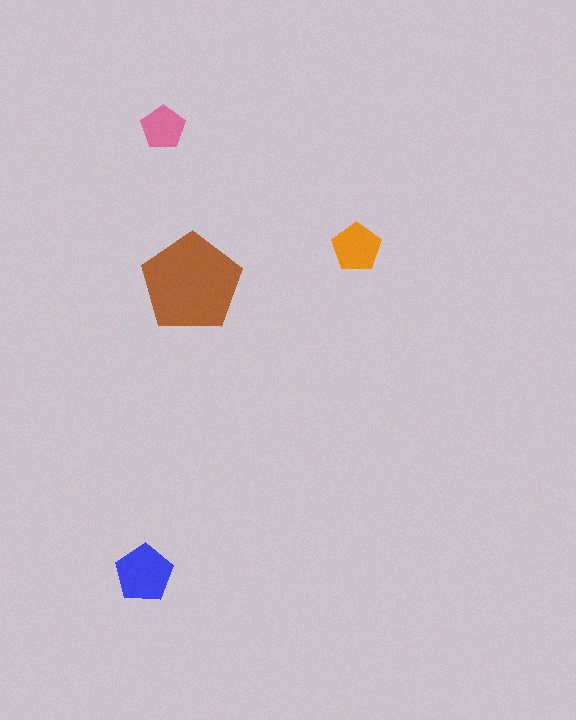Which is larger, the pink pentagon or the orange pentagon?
The orange one.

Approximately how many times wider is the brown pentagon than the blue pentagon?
About 1.5 times wider.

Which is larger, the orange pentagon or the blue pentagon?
The blue one.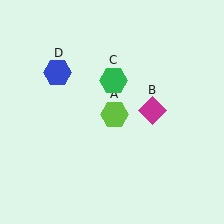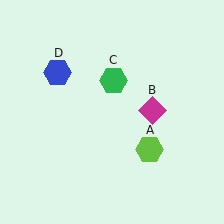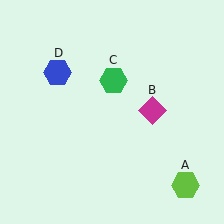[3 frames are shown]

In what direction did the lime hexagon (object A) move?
The lime hexagon (object A) moved down and to the right.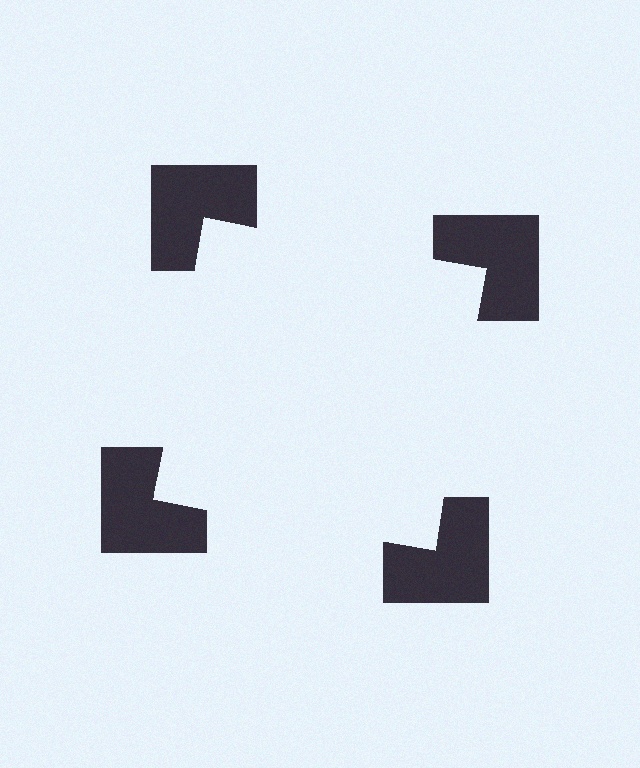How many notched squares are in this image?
There are 4 — one at each vertex of the illusory square.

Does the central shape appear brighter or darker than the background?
It typically appears slightly brighter than the background, even though no actual brightness change is drawn.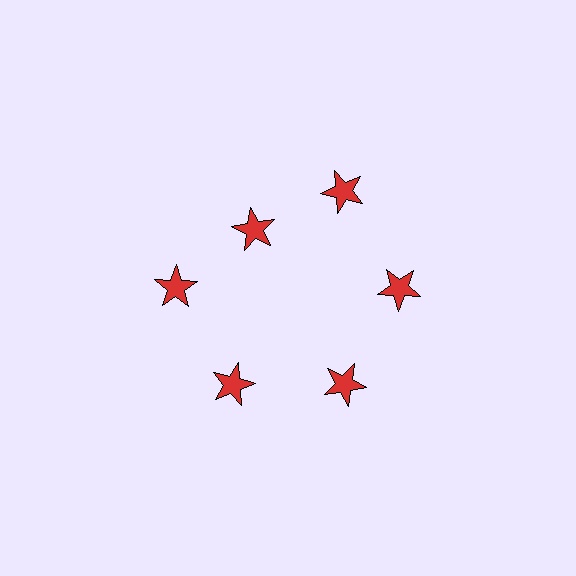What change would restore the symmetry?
The symmetry would be restored by moving it outward, back onto the ring so that all 6 stars sit at equal angles and equal distance from the center.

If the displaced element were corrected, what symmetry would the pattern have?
It would have 6-fold rotational symmetry — the pattern would map onto itself every 60 degrees.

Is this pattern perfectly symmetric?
No. The 6 red stars are arranged in a ring, but one element near the 11 o'clock position is pulled inward toward the center, breaking the 6-fold rotational symmetry.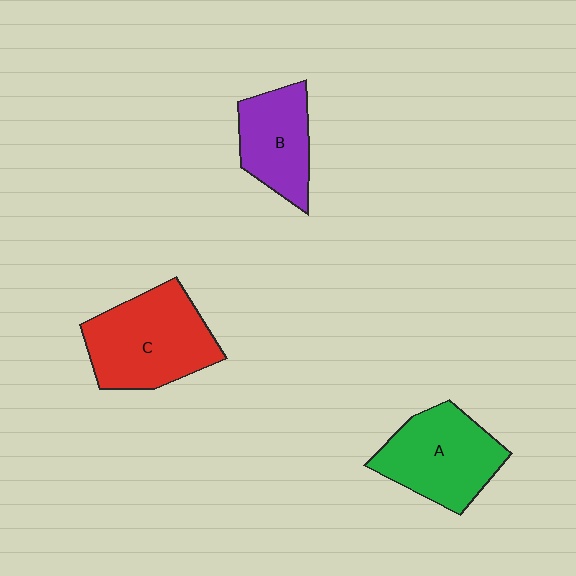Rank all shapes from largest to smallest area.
From largest to smallest: C (red), A (green), B (purple).